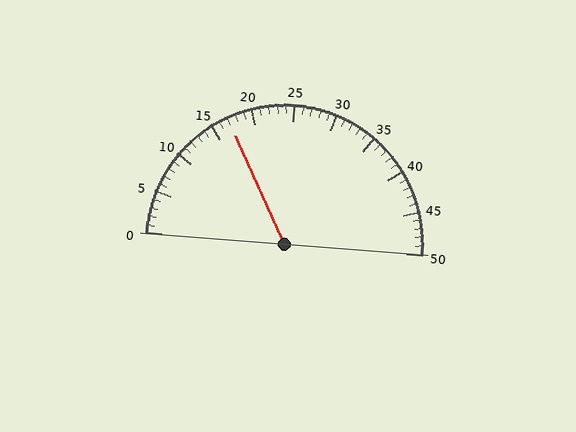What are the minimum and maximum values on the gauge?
The gauge ranges from 0 to 50.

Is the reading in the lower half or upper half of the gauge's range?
The reading is in the lower half of the range (0 to 50).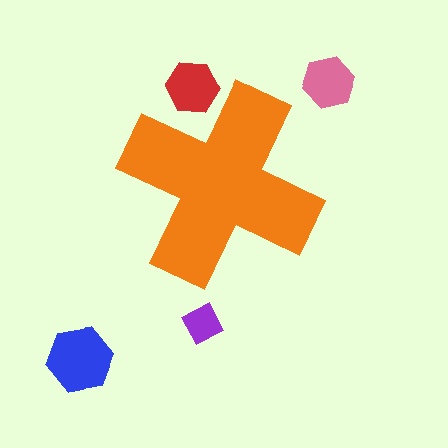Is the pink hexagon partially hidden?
No, the pink hexagon is fully visible.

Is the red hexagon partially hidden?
Yes, the red hexagon is partially hidden behind the orange cross.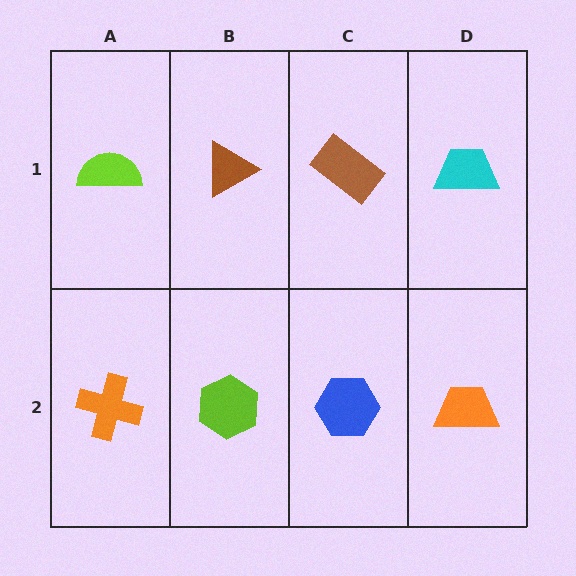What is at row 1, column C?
A brown rectangle.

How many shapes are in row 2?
4 shapes.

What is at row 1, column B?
A brown triangle.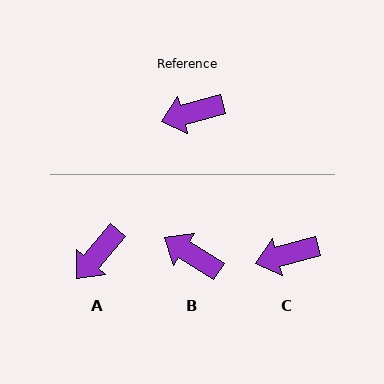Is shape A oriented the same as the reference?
No, it is off by about 34 degrees.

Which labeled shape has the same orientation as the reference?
C.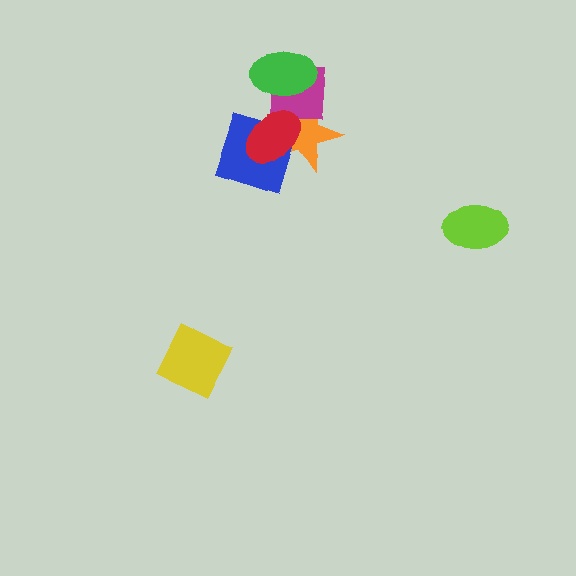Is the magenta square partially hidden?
Yes, it is partially covered by another shape.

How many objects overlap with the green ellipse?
2 objects overlap with the green ellipse.